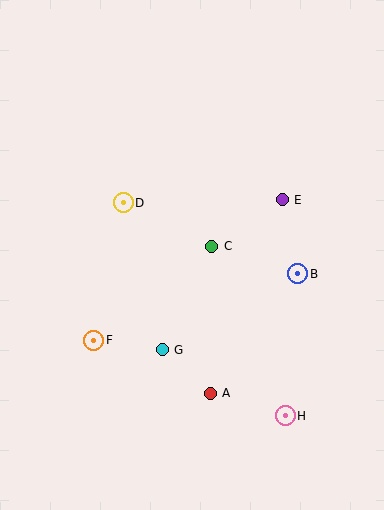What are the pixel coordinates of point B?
Point B is at (298, 274).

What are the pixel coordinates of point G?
Point G is at (162, 350).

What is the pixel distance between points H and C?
The distance between H and C is 185 pixels.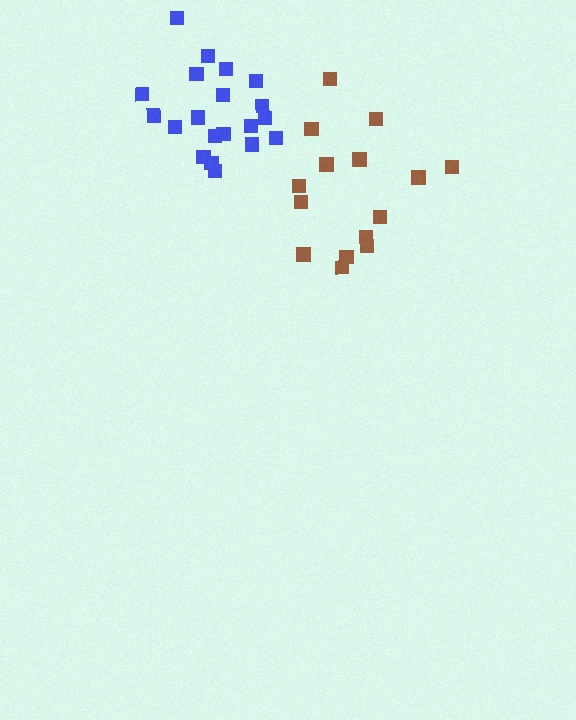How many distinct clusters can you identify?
There are 2 distinct clusters.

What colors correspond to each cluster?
The clusters are colored: blue, brown.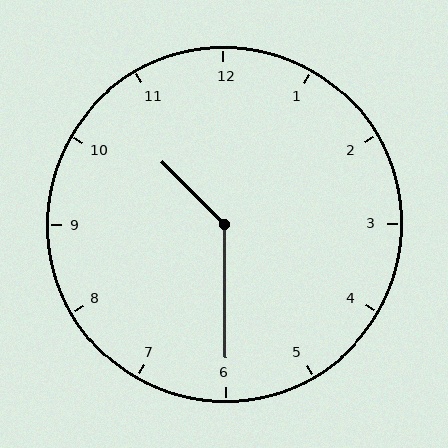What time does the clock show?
10:30.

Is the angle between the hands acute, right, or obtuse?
It is obtuse.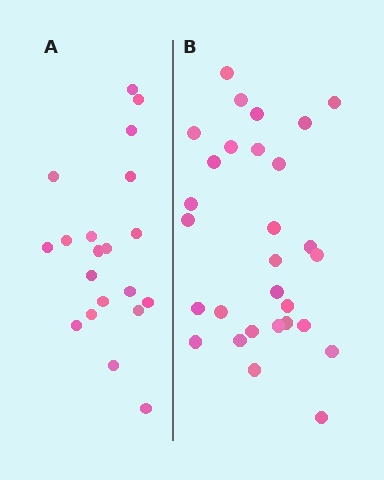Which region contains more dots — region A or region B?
Region B (the right region) has more dots.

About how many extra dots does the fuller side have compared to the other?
Region B has roughly 8 or so more dots than region A.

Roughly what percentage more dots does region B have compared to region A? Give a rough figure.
About 45% more.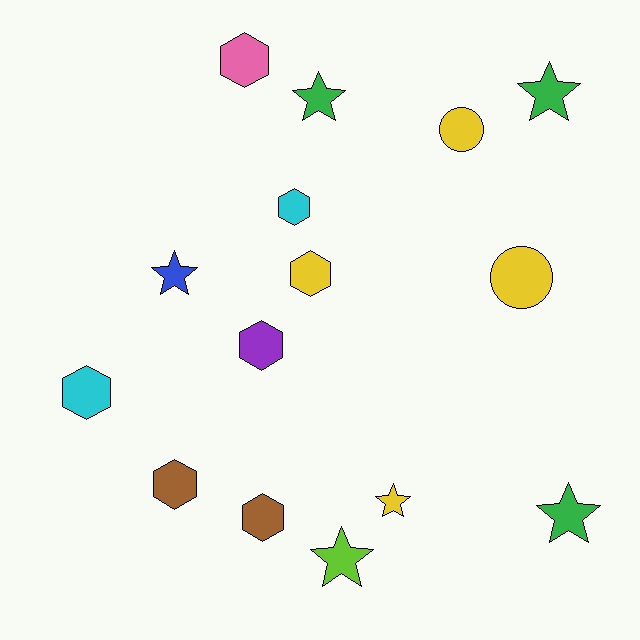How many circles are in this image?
There are 2 circles.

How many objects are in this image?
There are 15 objects.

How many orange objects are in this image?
There are no orange objects.